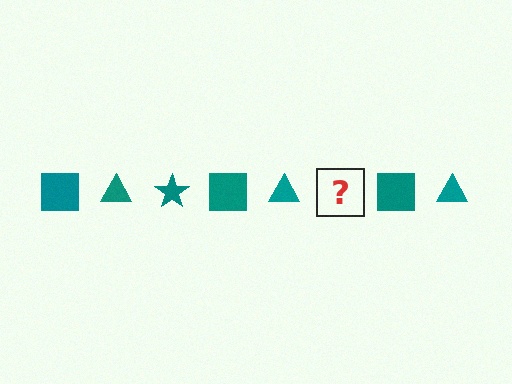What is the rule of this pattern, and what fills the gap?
The rule is that the pattern cycles through square, triangle, star shapes in teal. The gap should be filled with a teal star.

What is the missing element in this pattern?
The missing element is a teal star.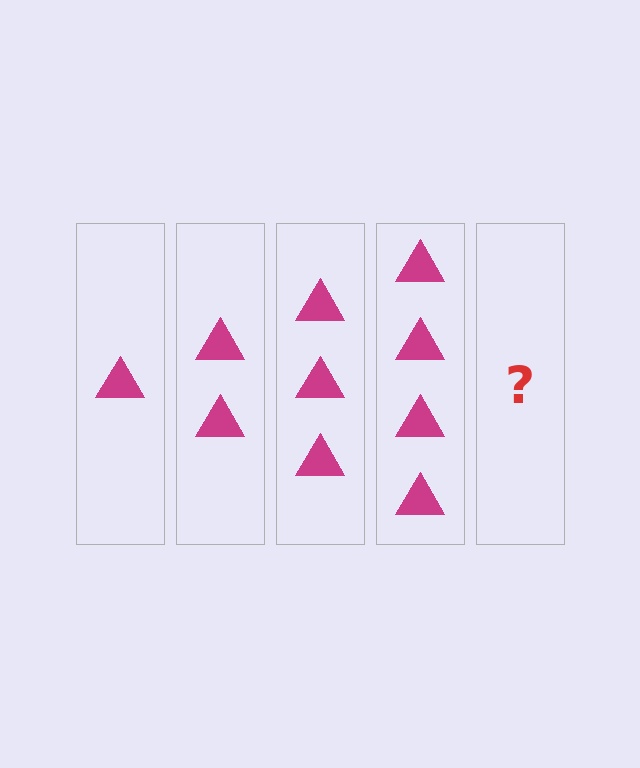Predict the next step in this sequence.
The next step is 5 triangles.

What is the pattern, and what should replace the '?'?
The pattern is that each step adds one more triangle. The '?' should be 5 triangles.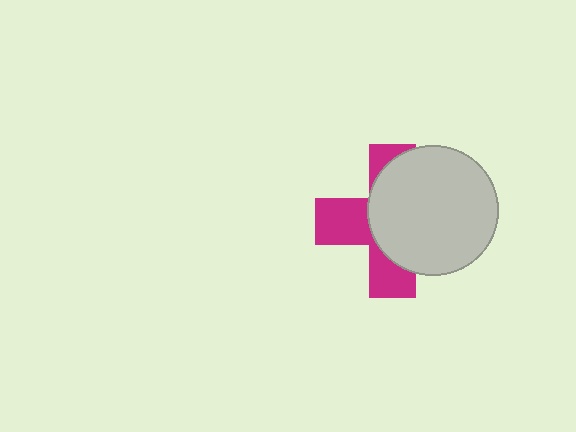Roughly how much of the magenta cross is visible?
A small part of it is visible (roughly 42%).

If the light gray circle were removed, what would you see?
You would see the complete magenta cross.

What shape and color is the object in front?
The object in front is a light gray circle.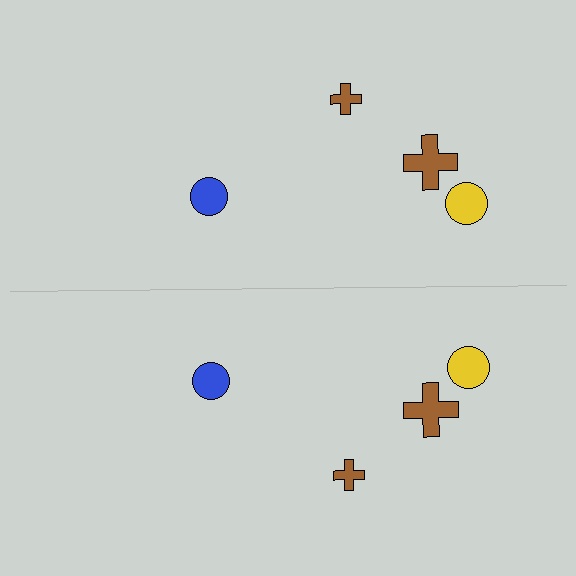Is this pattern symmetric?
Yes, this pattern has bilateral (reflection) symmetry.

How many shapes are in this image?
There are 8 shapes in this image.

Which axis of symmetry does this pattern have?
The pattern has a horizontal axis of symmetry running through the center of the image.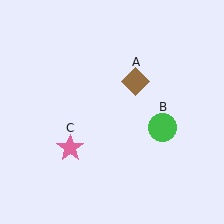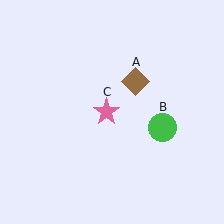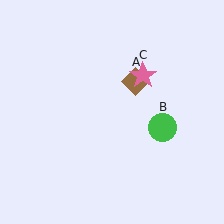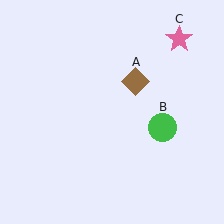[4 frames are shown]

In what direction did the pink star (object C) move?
The pink star (object C) moved up and to the right.